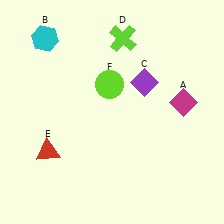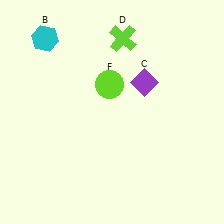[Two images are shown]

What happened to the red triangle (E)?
The red triangle (E) was removed in Image 2. It was in the bottom-left area of Image 1.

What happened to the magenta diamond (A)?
The magenta diamond (A) was removed in Image 2. It was in the top-right area of Image 1.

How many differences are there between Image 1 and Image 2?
There are 2 differences between the two images.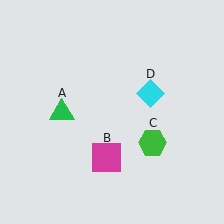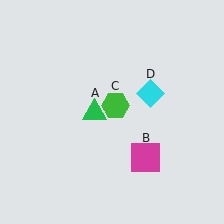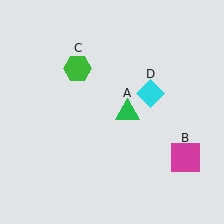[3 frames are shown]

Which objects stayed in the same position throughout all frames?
Cyan diamond (object D) remained stationary.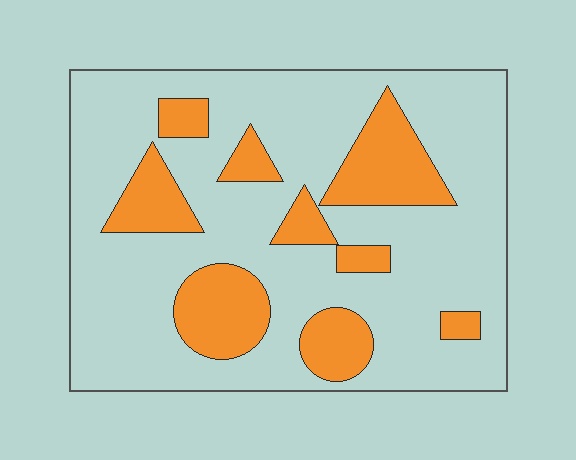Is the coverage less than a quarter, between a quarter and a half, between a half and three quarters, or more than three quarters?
Less than a quarter.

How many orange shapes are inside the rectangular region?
9.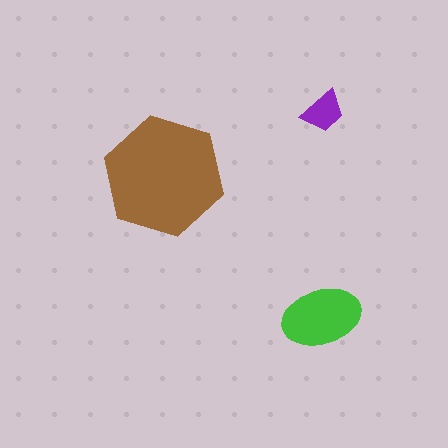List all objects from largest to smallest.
The brown hexagon, the green ellipse, the purple trapezoid.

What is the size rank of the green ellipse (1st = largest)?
2nd.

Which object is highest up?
The purple trapezoid is topmost.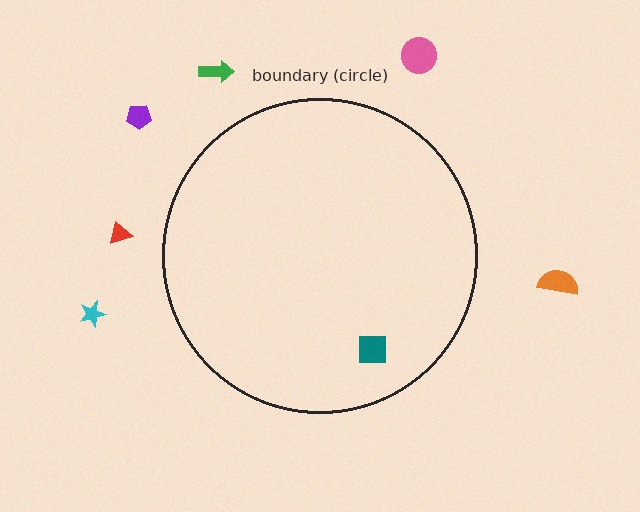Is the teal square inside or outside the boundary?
Inside.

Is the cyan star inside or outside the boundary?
Outside.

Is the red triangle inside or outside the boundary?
Outside.